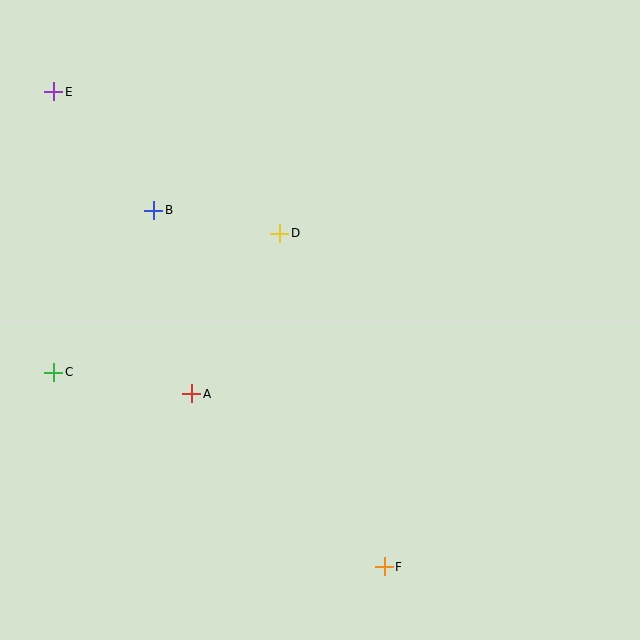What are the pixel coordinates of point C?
Point C is at (54, 372).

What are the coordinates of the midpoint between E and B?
The midpoint between E and B is at (104, 151).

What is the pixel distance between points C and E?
The distance between C and E is 281 pixels.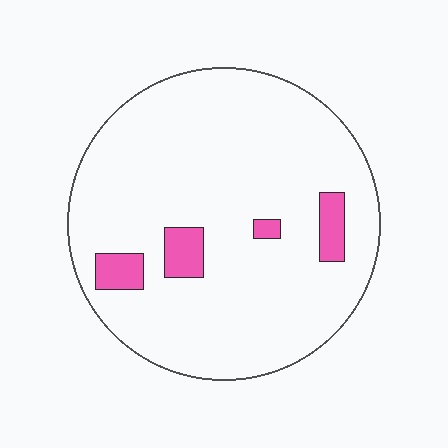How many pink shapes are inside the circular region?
4.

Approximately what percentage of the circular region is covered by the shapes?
Approximately 10%.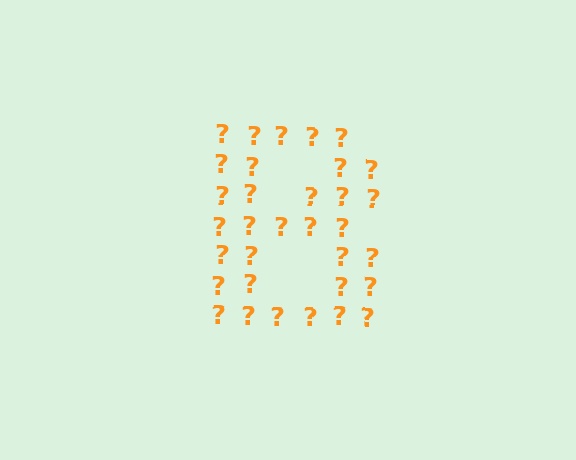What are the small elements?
The small elements are question marks.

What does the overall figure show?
The overall figure shows the letter B.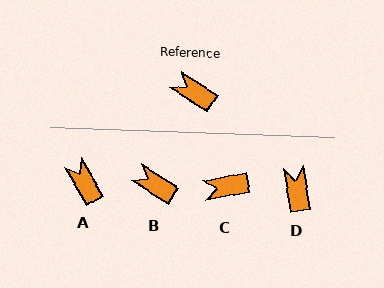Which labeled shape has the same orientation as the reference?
B.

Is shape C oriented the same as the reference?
No, it is off by about 43 degrees.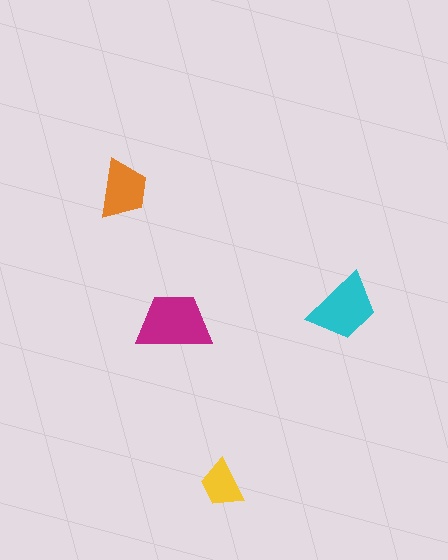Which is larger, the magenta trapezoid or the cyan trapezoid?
The magenta one.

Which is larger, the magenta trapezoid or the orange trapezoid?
The magenta one.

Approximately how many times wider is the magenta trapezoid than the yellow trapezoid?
About 1.5 times wider.